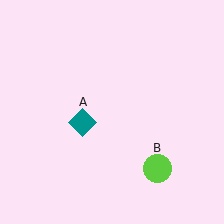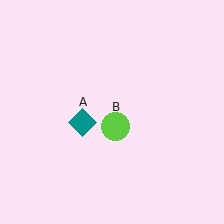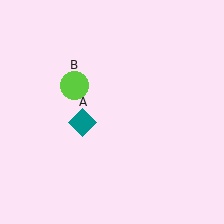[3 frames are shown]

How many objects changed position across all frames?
1 object changed position: lime circle (object B).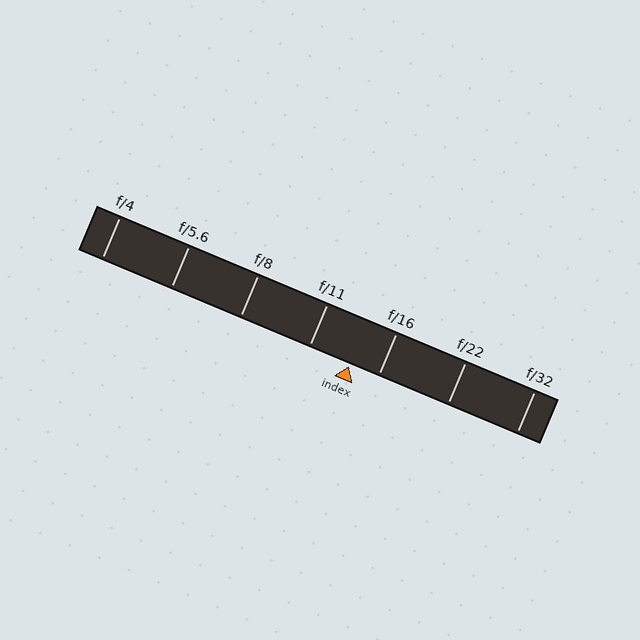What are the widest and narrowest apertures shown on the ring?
The widest aperture shown is f/4 and the narrowest is f/32.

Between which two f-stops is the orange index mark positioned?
The index mark is between f/11 and f/16.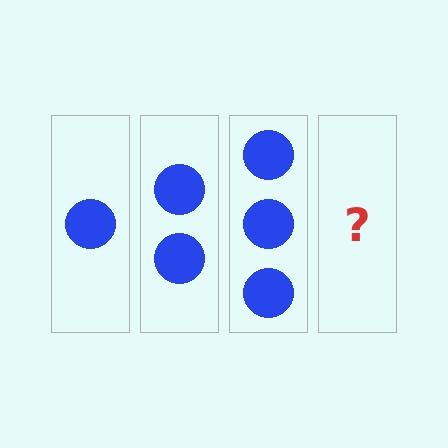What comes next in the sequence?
The next element should be 4 circles.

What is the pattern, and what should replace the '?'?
The pattern is that each step adds one more circle. The '?' should be 4 circles.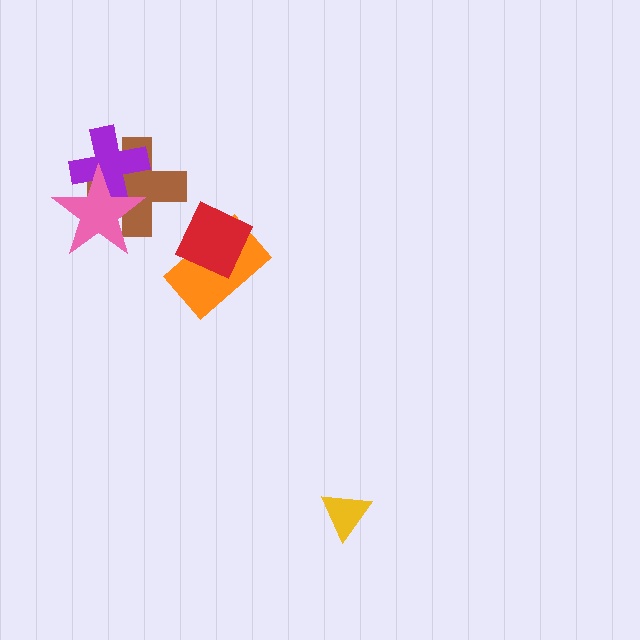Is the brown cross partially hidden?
Yes, it is partially covered by another shape.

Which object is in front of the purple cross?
The pink star is in front of the purple cross.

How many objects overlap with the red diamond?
1 object overlaps with the red diamond.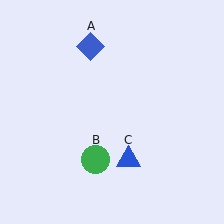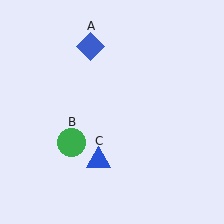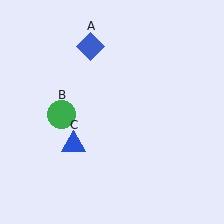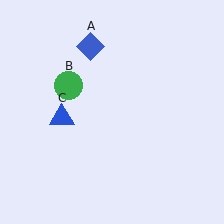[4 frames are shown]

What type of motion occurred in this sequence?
The green circle (object B), blue triangle (object C) rotated clockwise around the center of the scene.